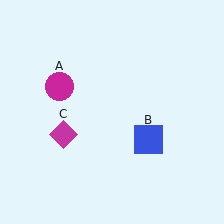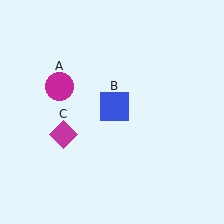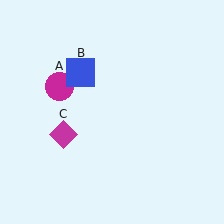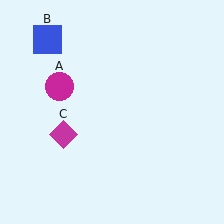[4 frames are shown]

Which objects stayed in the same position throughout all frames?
Magenta circle (object A) and magenta diamond (object C) remained stationary.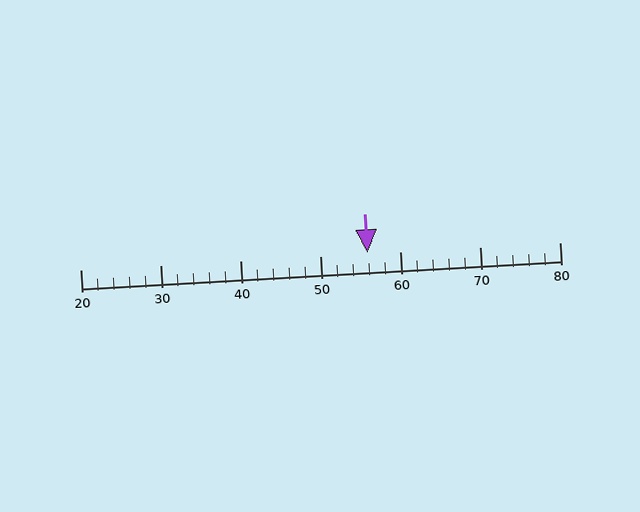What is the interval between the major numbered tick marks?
The major tick marks are spaced 10 units apart.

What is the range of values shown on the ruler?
The ruler shows values from 20 to 80.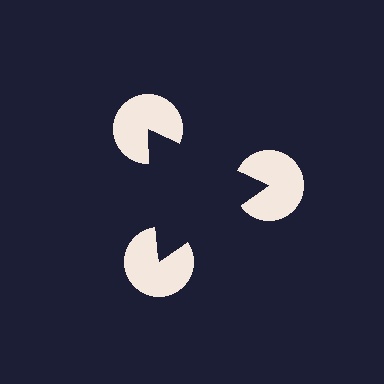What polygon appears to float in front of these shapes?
An illusory triangle — its edges are inferred from the aligned wedge cuts in the pac-man discs, not physically drawn.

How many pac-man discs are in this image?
There are 3 — one at each vertex of the illusory triangle.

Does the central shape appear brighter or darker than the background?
It typically appears slightly darker than the background, even though no actual brightness change is drawn.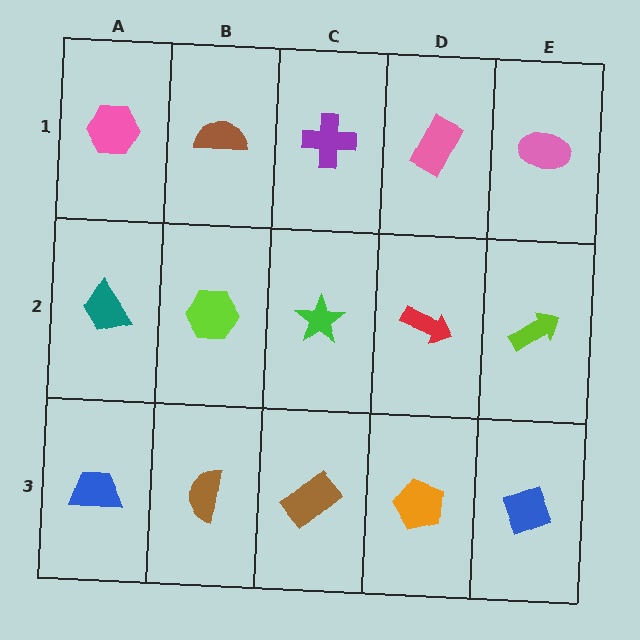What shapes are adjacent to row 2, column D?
A pink rectangle (row 1, column D), an orange pentagon (row 3, column D), a green star (row 2, column C), a lime arrow (row 2, column E).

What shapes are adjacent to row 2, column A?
A pink hexagon (row 1, column A), a blue trapezoid (row 3, column A), a lime hexagon (row 2, column B).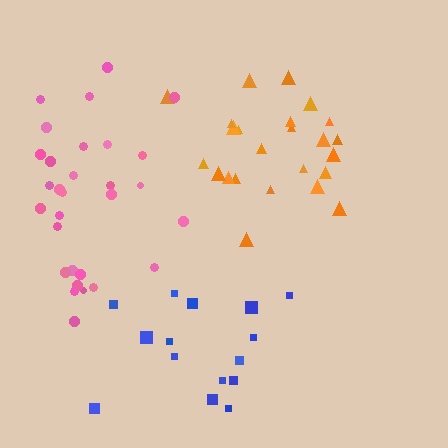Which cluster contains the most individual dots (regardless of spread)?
Pink (30).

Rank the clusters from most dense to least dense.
orange, pink, blue.